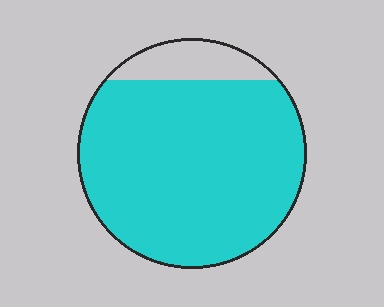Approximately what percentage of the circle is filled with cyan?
Approximately 90%.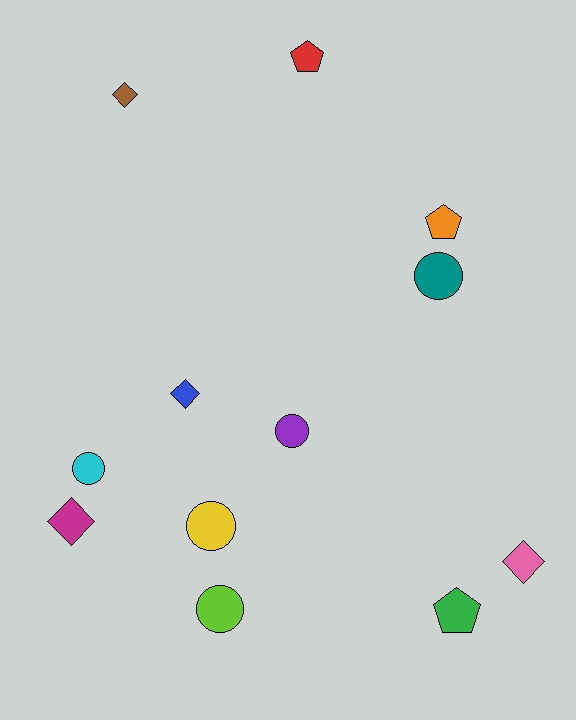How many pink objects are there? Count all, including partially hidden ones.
There is 1 pink object.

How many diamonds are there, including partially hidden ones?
There are 4 diamonds.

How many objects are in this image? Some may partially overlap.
There are 12 objects.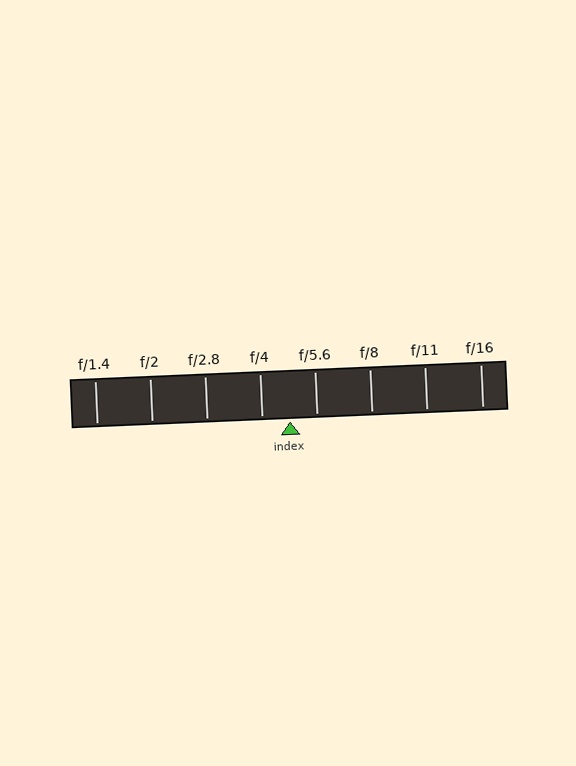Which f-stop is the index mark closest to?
The index mark is closest to f/5.6.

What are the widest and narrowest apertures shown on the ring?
The widest aperture shown is f/1.4 and the narrowest is f/16.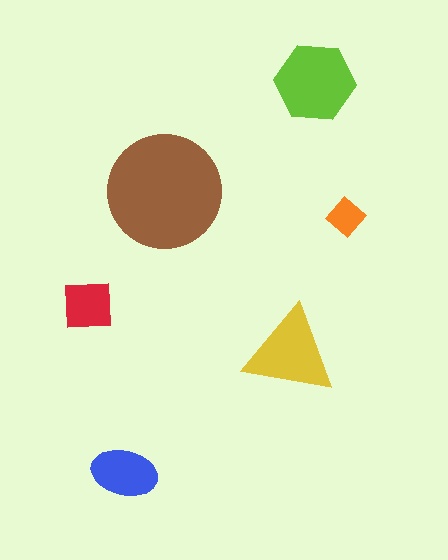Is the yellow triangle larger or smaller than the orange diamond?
Larger.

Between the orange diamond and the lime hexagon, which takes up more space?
The lime hexagon.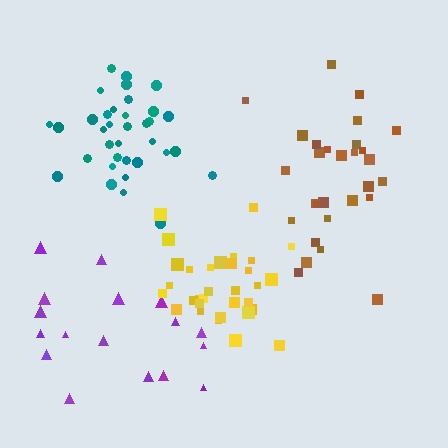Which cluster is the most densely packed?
Yellow.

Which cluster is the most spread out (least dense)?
Purple.